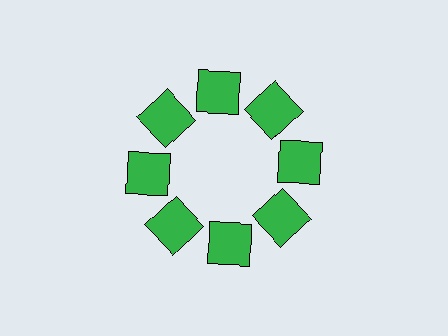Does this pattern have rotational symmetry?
Yes, this pattern has 8-fold rotational symmetry. It looks the same after rotating 45 degrees around the center.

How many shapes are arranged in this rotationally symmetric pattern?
There are 8 shapes, arranged in 8 groups of 1.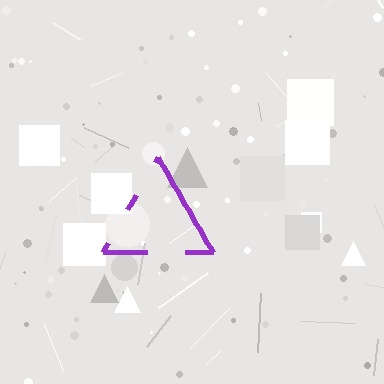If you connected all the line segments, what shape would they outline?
They would outline a triangle.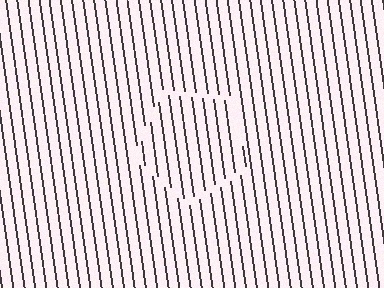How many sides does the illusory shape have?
5 sides — the line-ends trace a pentagon.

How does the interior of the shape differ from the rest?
The interior of the shape contains the same grating, shifted by half a period — the contour is defined by the phase discontinuity where line-ends from the inner and outer gratings abut.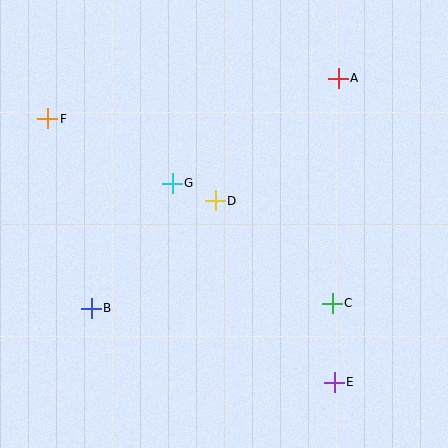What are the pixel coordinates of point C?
Point C is at (332, 303).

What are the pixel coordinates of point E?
Point E is at (334, 382).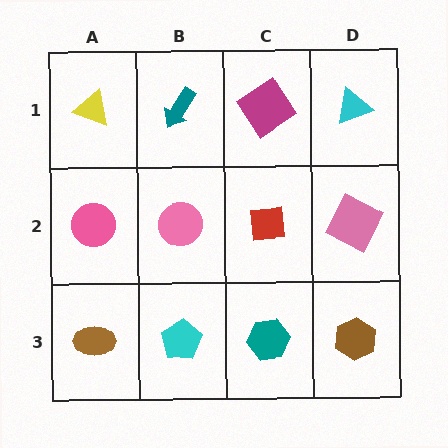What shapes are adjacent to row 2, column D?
A cyan triangle (row 1, column D), a brown hexagon (row 3, column D), a red square (row 2, column C).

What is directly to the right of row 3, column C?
A brown hexagon.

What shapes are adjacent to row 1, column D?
A pink square (row 2, column D), a magenta diamond (row 1, column C).